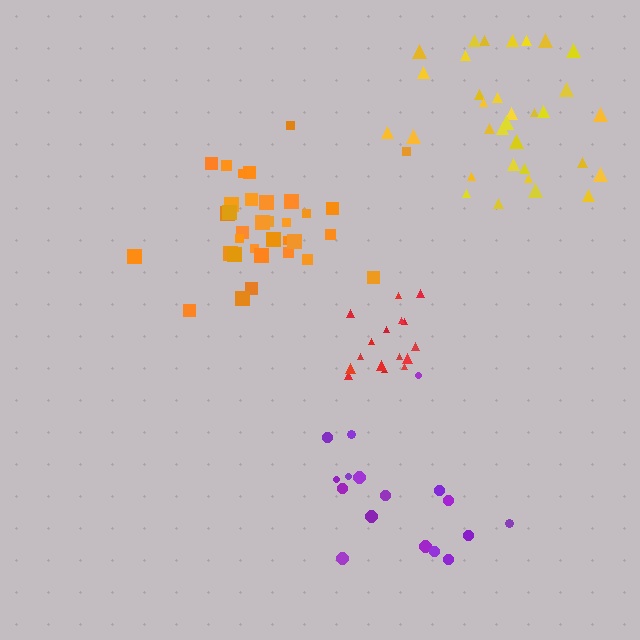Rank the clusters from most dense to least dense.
red, orange, purple, yellow.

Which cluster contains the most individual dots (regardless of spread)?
Orange (34).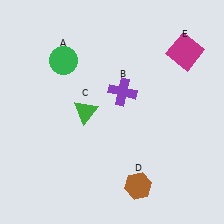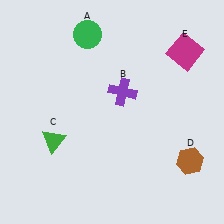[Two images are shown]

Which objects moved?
The objects that moved are: the green circle (A), the green triangle (C), the brown hexagon (D).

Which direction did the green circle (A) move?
The green circle (A) moved up.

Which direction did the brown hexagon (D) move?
The brown hexagon (D) moved right.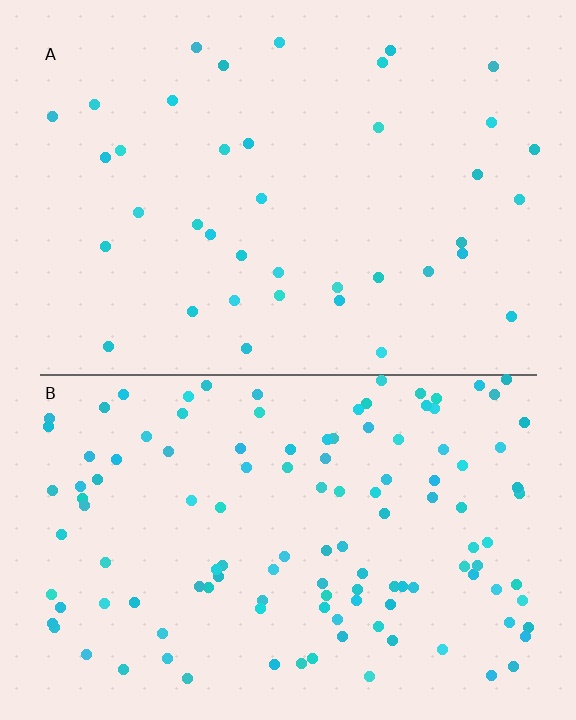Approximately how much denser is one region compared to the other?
Approximately 3.2× — region B over region A.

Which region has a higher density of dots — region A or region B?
B (the bottom).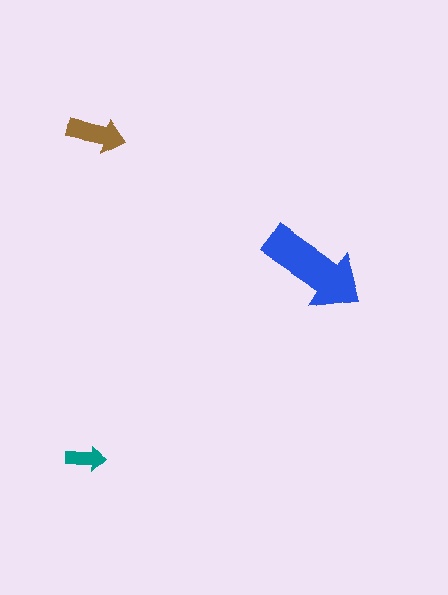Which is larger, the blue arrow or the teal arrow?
The blue one.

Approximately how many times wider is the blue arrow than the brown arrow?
About 2 times wider.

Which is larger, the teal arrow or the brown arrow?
The brown one.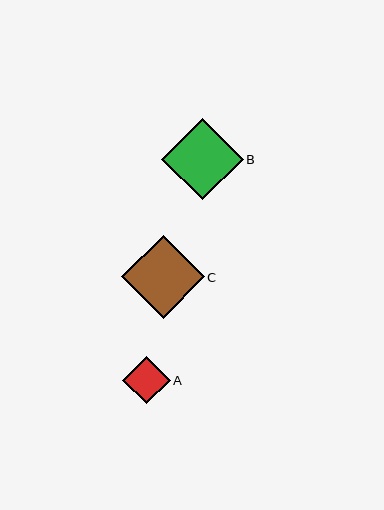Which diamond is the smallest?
Diamond A is the smallest with a size of approximately 47 pixels.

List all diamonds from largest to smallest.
From largest to smallest: C, B, A.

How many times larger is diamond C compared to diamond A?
Diamond C is approximately 1.7 times the size of diamond A.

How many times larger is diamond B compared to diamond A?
Diamond B is approximately 1.7 times the size of diamond A.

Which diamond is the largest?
Diamond C is the largest with a size of approximately 82 pixels.